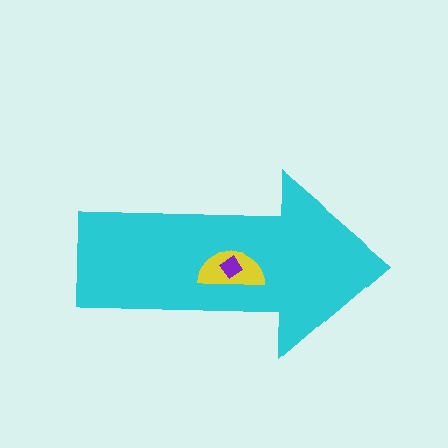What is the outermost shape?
The cyan arrow.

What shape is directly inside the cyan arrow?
The yellow semicircle.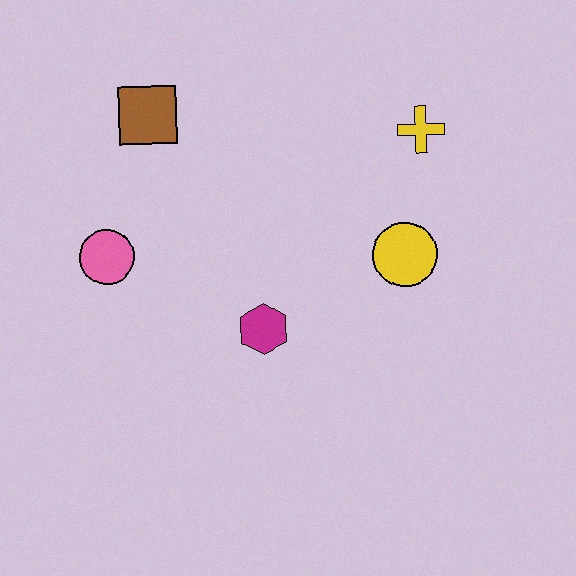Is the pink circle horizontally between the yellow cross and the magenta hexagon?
No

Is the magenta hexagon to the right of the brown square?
Yes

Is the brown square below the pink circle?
No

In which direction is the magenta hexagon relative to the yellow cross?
The magenta hexagon is below the yellow cross.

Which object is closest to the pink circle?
The brown square is closest to the pink circle.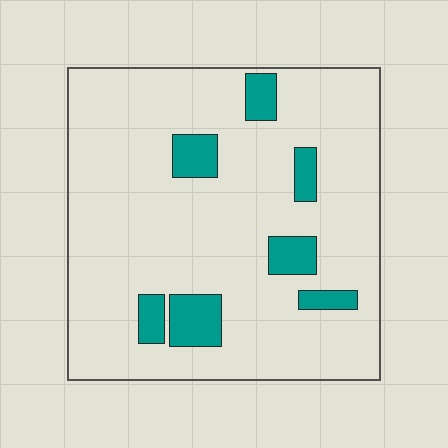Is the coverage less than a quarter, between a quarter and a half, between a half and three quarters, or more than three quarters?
Less than a quarter.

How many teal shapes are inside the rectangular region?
7.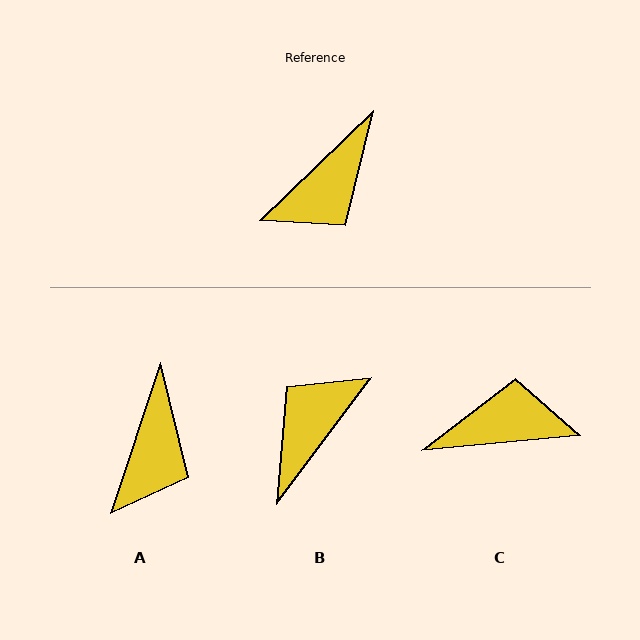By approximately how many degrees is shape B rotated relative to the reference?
Approximately 171 degrees clockwise.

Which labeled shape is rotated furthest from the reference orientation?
B, about 171 degrees away.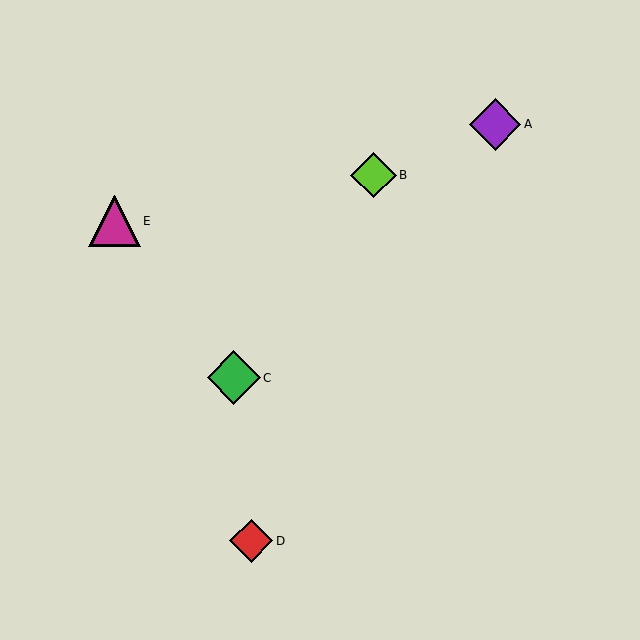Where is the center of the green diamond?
The center of the green diamond is at (234, 378).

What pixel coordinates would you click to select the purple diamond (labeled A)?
Click at (495, 124) to select the purple diamond A.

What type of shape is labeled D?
Shape D is a red diamond.